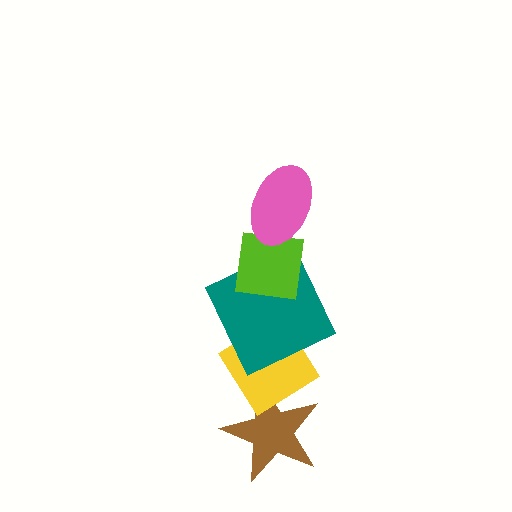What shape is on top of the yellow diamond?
The teal square is on top of the yellow diamond.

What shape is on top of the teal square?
The lime square is on top of the teal square.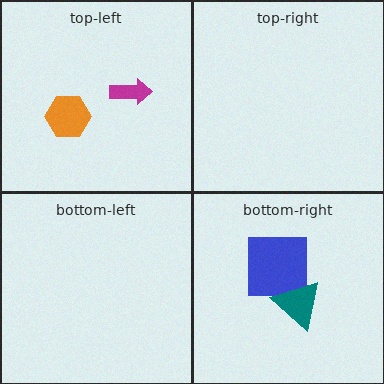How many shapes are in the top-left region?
2.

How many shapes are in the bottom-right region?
2.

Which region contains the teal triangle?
The bottom-right region.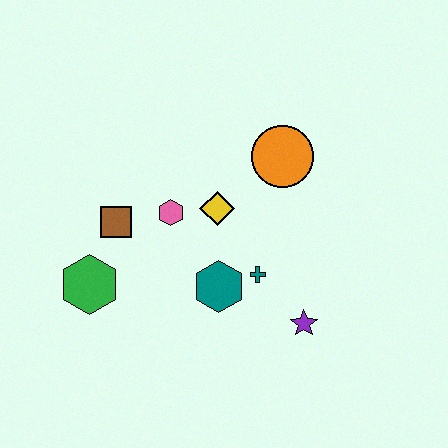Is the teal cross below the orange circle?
Yes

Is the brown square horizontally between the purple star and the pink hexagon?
No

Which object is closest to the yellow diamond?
The pink hexagon is closest to the yellow diamond.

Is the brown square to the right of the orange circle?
No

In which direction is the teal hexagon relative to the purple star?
The teal hexagon is to the left of the purple star.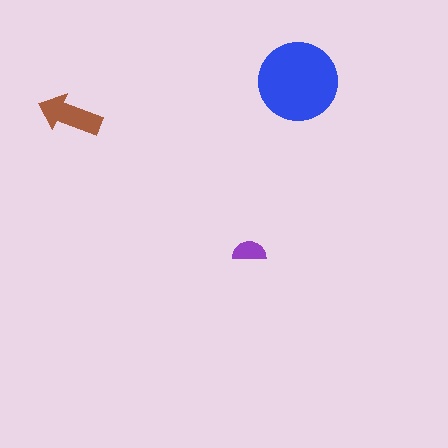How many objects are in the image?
There are 3 objects in the image.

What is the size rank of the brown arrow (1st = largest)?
2nd.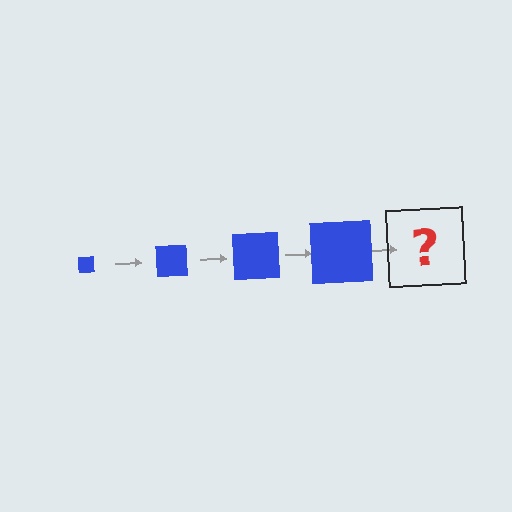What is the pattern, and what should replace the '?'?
The pattern is that the square gets progressively larger each step. The '?' should be a blue square, larger than the previous one.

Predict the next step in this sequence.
The next step is a blue square, larger than the previous one.